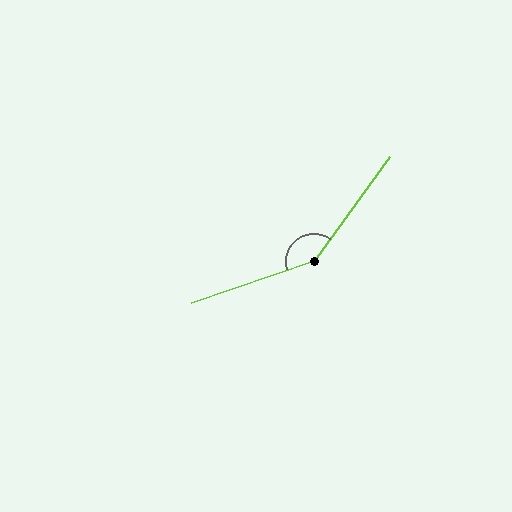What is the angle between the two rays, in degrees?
Approximately 145 degrees.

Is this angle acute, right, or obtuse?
It is obtuse.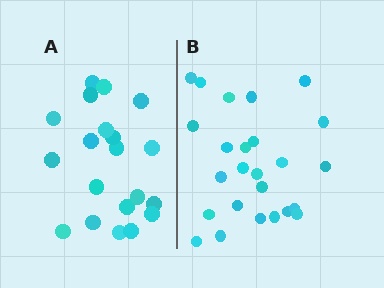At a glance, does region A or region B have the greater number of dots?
Region B (the right region) has more dots.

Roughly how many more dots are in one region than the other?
Region B has about 5 more dots than region A.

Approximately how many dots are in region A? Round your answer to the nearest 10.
About 20 dots.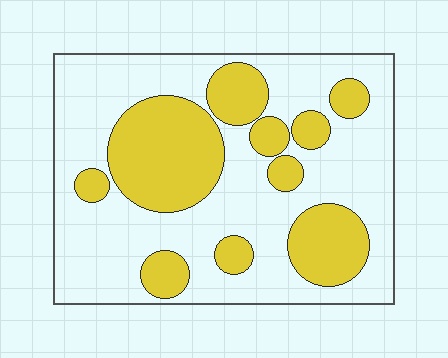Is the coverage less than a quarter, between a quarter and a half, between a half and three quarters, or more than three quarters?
Between a quarter and a half.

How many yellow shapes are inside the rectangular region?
10.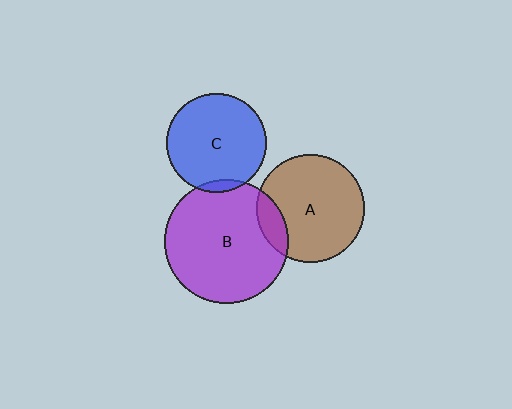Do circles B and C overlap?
Yes.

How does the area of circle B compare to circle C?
Approximately 1.6 times.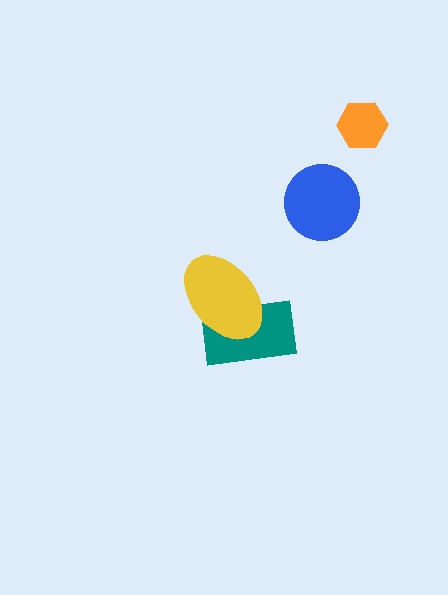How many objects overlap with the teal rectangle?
1 object overlaps with the teal rectangle.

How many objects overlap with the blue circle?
0 objects overlap with the blue circle.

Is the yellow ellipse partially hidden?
No, no other shape covers it.